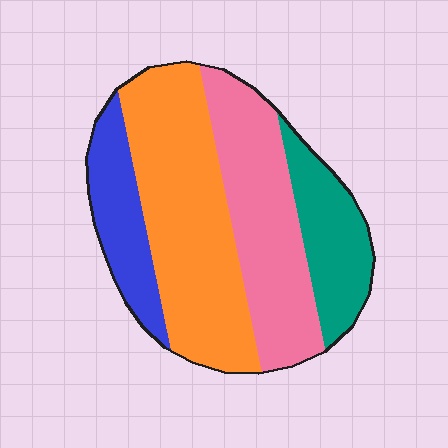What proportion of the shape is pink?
Pink takes up about one third (1/3) of the shape.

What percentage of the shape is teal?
Teal covers about 15% of the shape.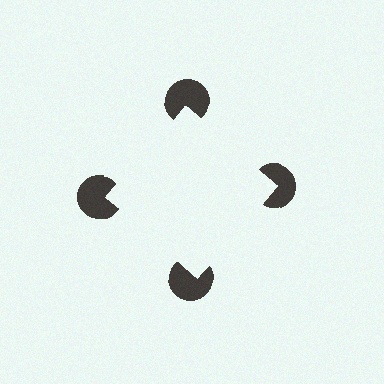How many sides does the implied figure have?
4 sides.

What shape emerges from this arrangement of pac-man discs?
An illusory square — its edges are inferred from the aligned wedge cuts in the pac-man discs, not physically drawn.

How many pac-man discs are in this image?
There are 4 — one at each vertex of the illusory square.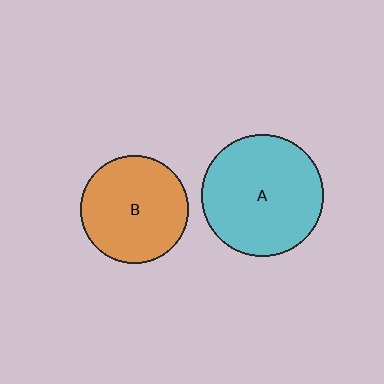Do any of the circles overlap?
No, none of the circles overlap.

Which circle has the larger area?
Circle A (cyan).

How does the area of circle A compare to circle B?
Approximately 1.3 times.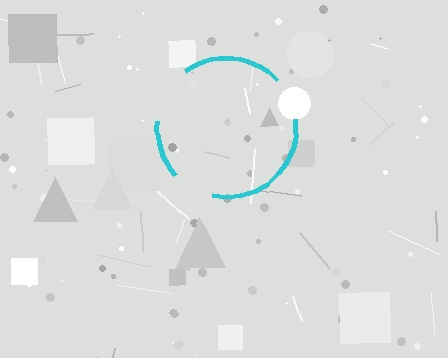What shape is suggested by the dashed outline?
The dashed outline suggests a circle.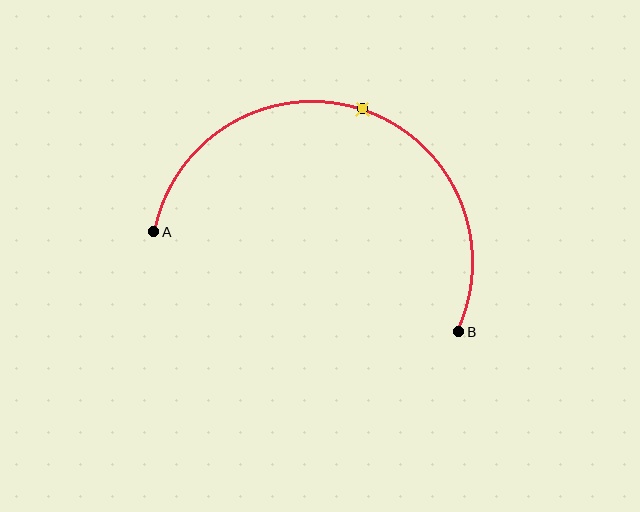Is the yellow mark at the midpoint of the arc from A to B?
Yes. The yellow mark lies on the arc at equal arc-length from both A and B — it is the arc midpoint.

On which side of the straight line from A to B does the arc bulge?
The arc bulges above the straight line connecting A and B.